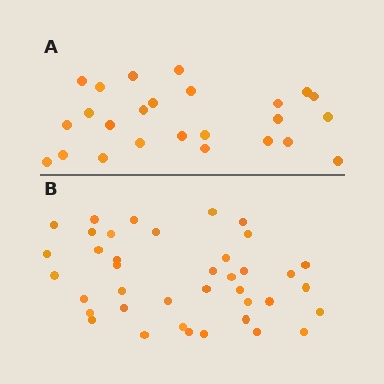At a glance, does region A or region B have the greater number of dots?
Region B (the bottom region) has more dots.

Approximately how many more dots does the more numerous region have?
Region B has approximately 15 more dots than region A.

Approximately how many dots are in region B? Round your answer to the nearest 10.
About 40 dots. (The exact count is 39, which rounds to 40.)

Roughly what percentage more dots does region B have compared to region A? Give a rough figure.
About 55% more.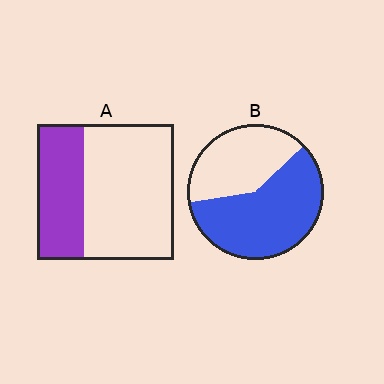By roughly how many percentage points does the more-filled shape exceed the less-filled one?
By roughly 25 percentage points (B over A).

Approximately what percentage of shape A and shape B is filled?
A is approximately 35% and B is approximately 60%.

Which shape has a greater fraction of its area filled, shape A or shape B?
Shape B.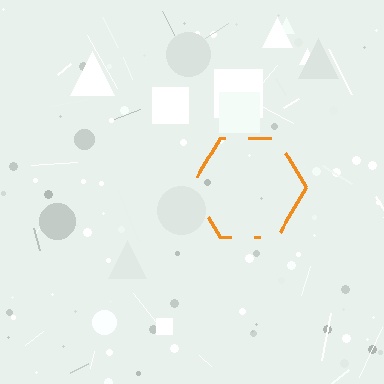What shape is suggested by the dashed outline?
The dashed outline suggests a hexagon.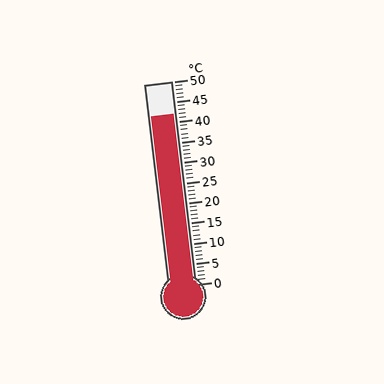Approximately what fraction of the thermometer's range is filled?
The thermometer is filled to approximately 85% of its range.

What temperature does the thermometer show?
The thermometer shows approximately 42°C.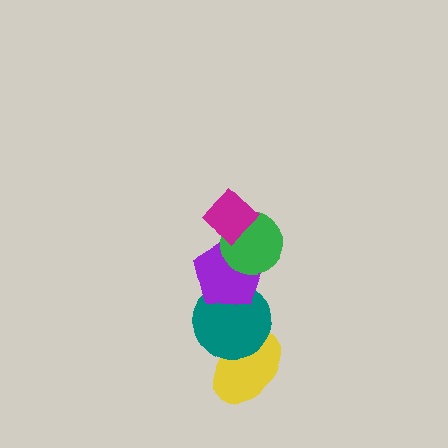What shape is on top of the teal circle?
The purple pentagon is on top of the teal circle.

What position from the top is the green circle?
The green circle is 2nd from the top.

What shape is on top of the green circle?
The magenta diamond is on top of the green circle.